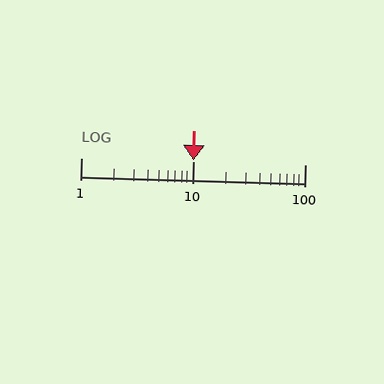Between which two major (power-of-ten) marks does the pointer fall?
The pointer is between 10 and 100.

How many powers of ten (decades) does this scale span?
The scale spans 2 decades, from 1 to 100.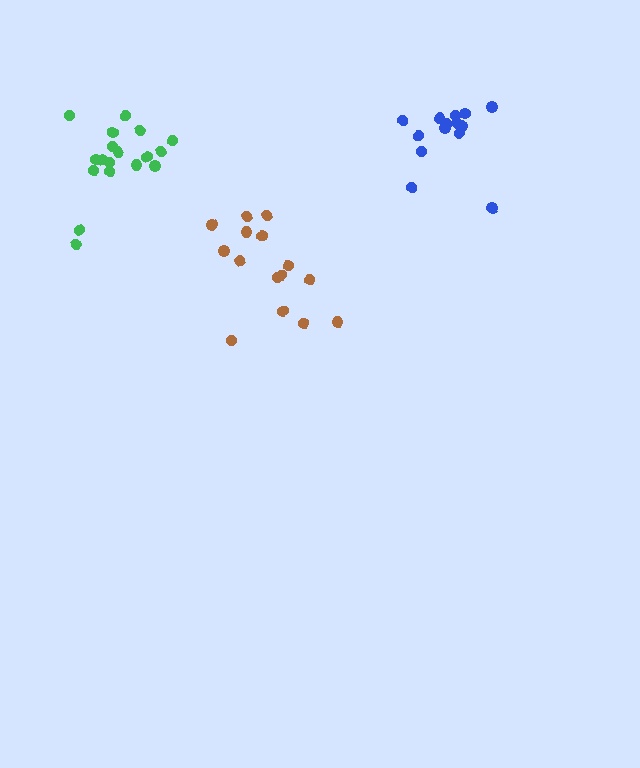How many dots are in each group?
Group 1: 18 dots, Group 2: 14 dots, Group 3: 15 dots (47 total).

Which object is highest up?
The green cluster is topmost.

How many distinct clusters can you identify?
There are 3 distinct clusters.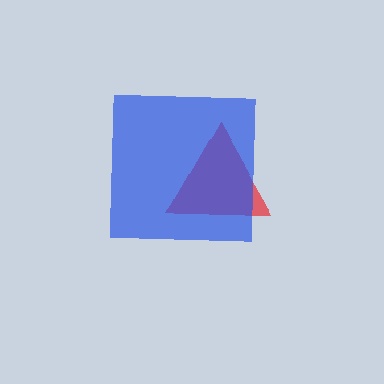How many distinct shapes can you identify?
There are 2 distinct shapes: a red triangle, a blue square.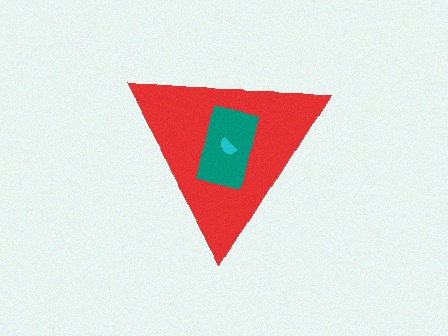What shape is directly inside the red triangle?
The teal rectangle.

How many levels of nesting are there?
3.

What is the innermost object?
The cyan semicircle.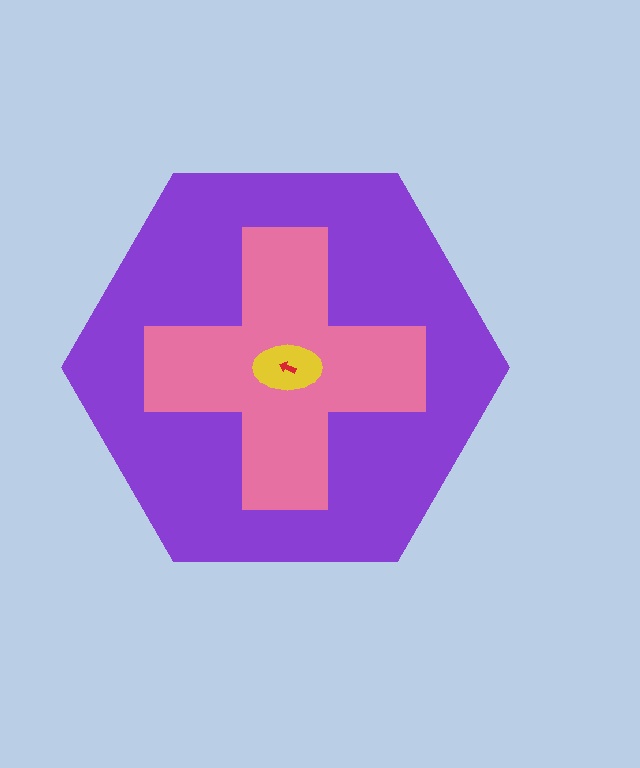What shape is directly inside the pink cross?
The yellow ellipse.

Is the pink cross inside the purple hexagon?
Yes.